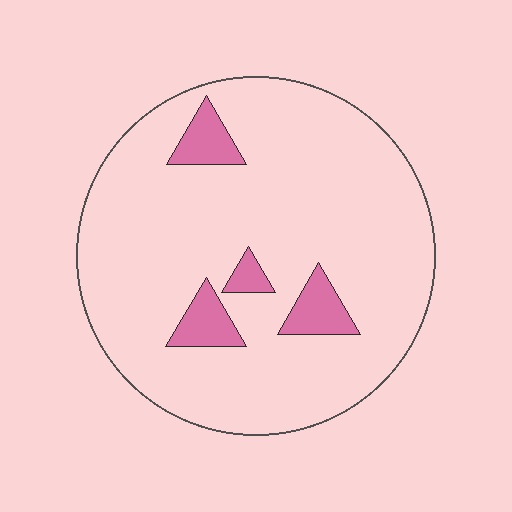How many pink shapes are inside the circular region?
4.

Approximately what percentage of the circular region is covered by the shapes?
Approximately 10%.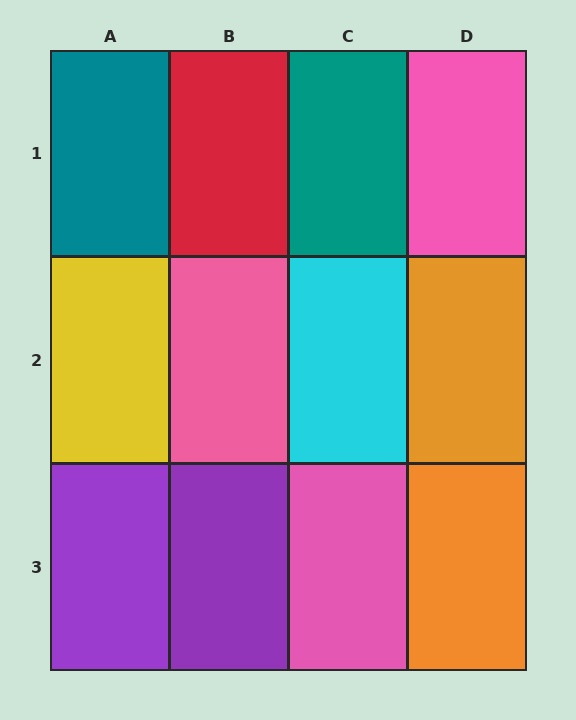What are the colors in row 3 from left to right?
Purple, purple, pink, orange.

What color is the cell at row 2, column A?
Yellow.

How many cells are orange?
2 cells are orange.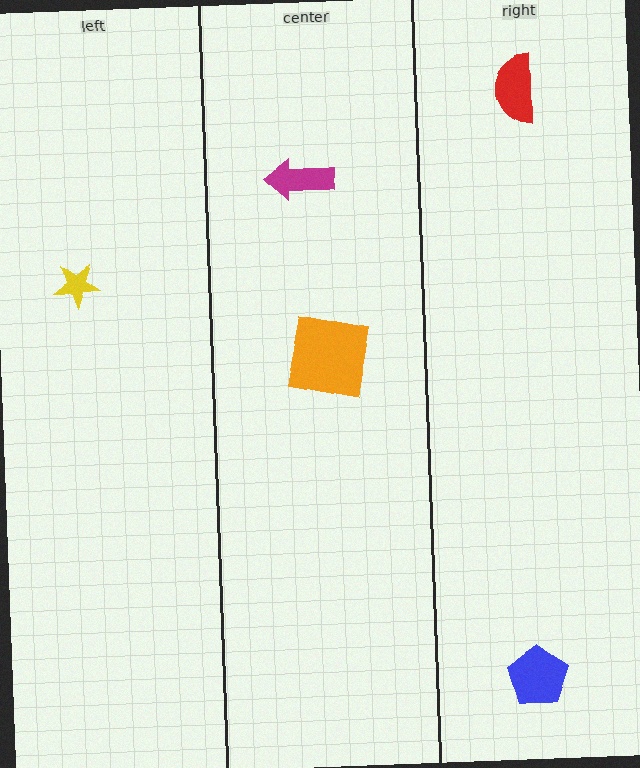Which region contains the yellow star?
The left region.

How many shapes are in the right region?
2.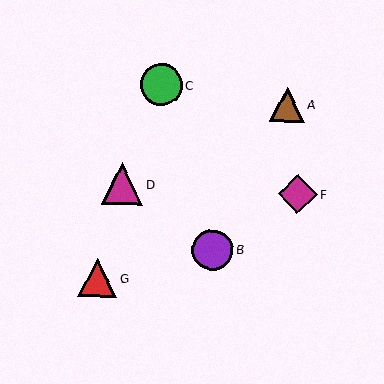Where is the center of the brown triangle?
The center of the brown triangle is at (287, 104).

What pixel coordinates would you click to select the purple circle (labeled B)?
Click at (213, 250) to select the purple circle B.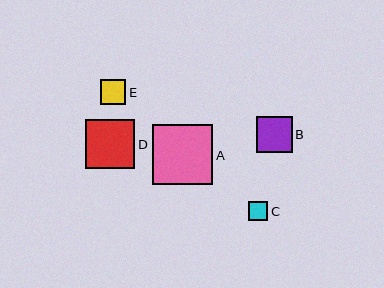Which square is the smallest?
Square C is the smallest with a size of approximately 19 pixels.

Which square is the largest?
Square A is the largest with a size of approximately 60 pixels.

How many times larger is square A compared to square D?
Square A is approximately 1.2 times the size of square D.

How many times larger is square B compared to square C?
Square B is approximately 1.9 times the size of square C.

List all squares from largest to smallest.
From largest to smallest: A, D, B, E, C.